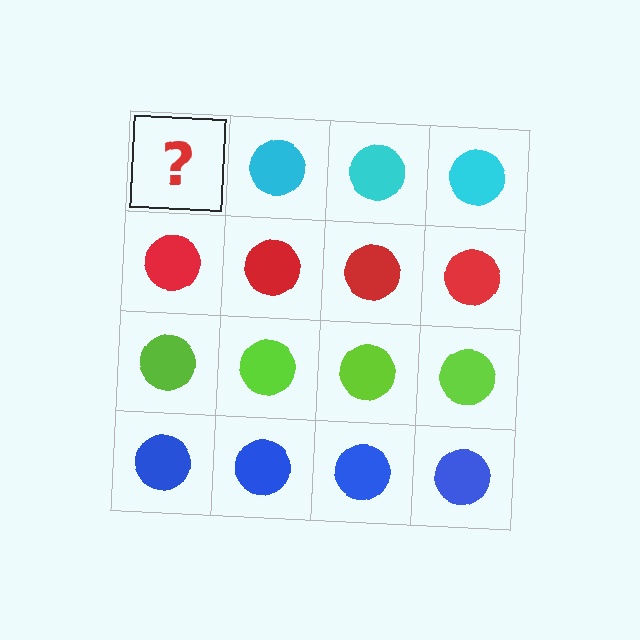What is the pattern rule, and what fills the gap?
The rule is that each row has a consistent color. The gap should be filled with a cyan circle.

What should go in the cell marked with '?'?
The missing cell should contain a cyan circle.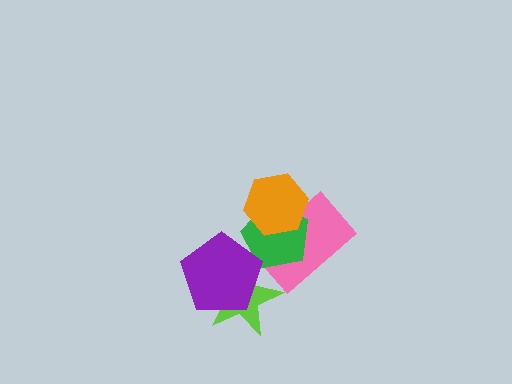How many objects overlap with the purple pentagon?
2 objects overlap with the purple pentagon.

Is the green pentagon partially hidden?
Yes, it is partially covered by another shape.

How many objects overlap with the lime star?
2 objects overlap with the lime star.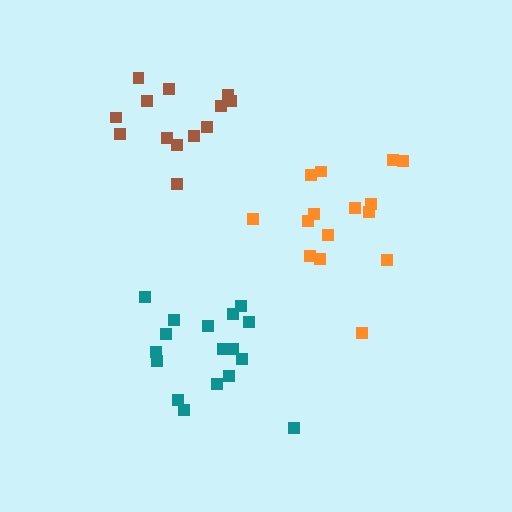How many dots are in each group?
Group 1: 15 dots, Group 2: 17 dots, Group 3: 13 dots (45 total).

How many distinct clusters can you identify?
There are 3 distinct clusters.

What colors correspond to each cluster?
The clusters are colored: orange, teal, brown.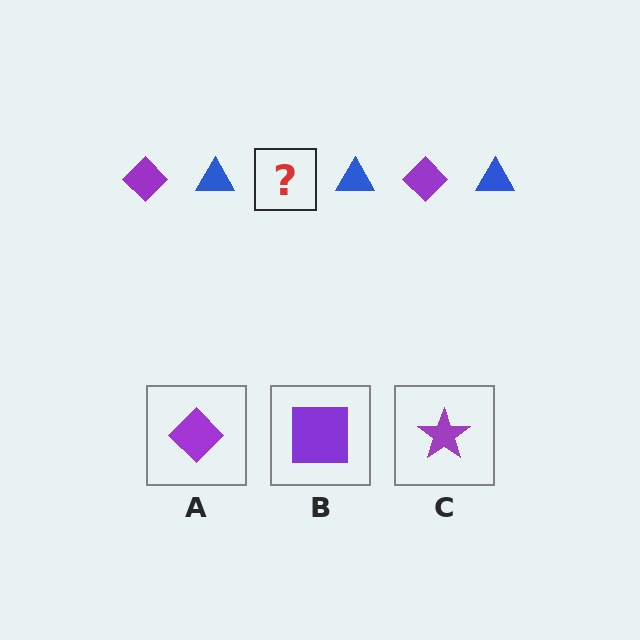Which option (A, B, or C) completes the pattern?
A.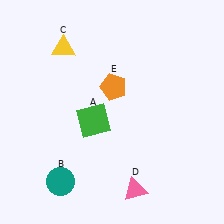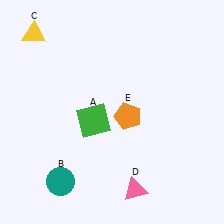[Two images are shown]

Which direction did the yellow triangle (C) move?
The yellow triangle (C) moved left.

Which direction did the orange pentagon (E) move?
The orange pentagon (E) moved down.